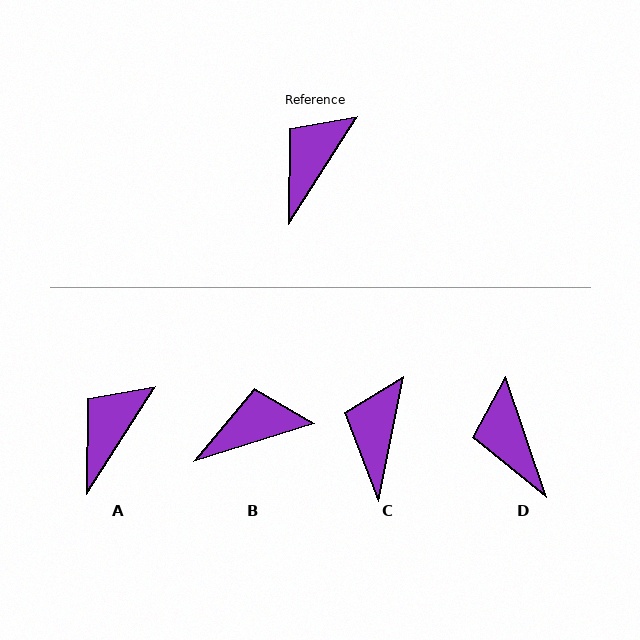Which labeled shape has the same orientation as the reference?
A.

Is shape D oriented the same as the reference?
No, it is off by about 51 degrees.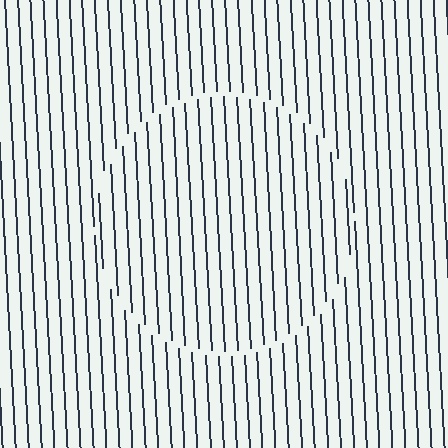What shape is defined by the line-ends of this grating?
An illusory circle. The interior of the shape contains the same grating, shifted by half a period — the contour is defined by the phase discontinuity where line-ends from the inner and outer gratings abut.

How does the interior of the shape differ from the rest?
The interior of the shape contains the same grating, shifted by half a period — the contour is defined by the phase discontinuity where line-ends from the inner and outer gratings abut.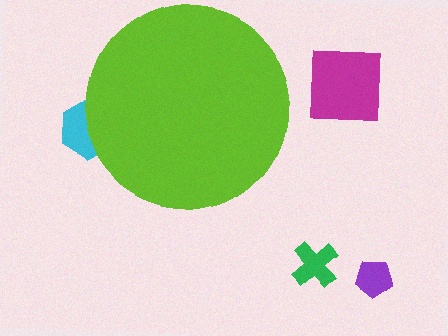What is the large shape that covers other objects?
A lime circle.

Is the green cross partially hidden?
No, the green cross is fully visible.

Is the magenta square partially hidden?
No, the magenta square is fully visible.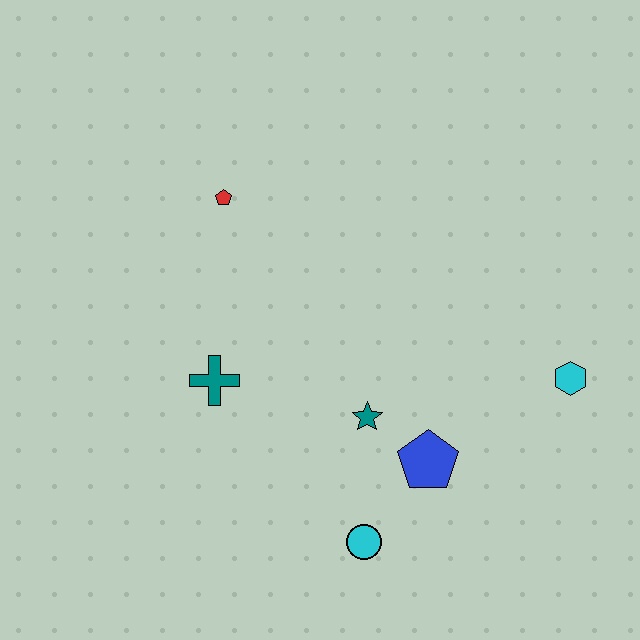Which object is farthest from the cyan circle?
The red pentagon is farthest from the cyan circle.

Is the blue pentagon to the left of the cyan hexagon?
Yes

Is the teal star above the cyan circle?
Yes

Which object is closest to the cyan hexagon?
The blue pentagon is closest to the cyan hexagon.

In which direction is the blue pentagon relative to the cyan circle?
The blue pentagon is above the cyan circle.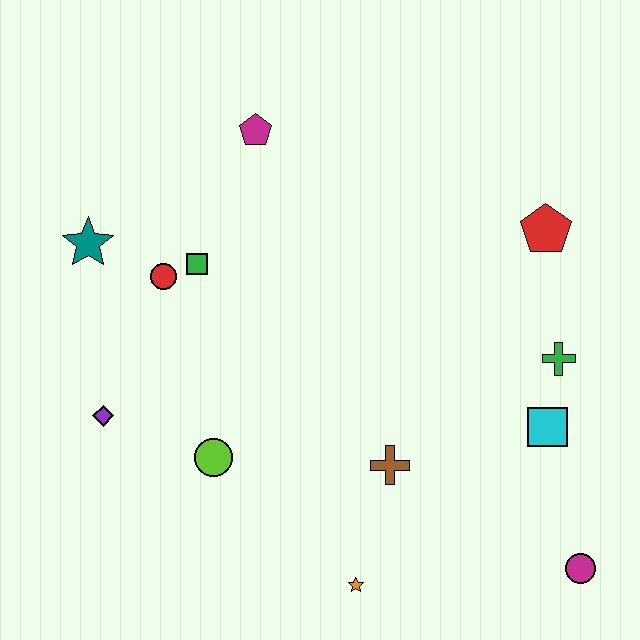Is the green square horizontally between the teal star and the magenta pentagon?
Yes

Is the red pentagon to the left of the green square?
No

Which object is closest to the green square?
The red circle is closest to the green square.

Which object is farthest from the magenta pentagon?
The magenta circle is farthest from the magenta pentagon.